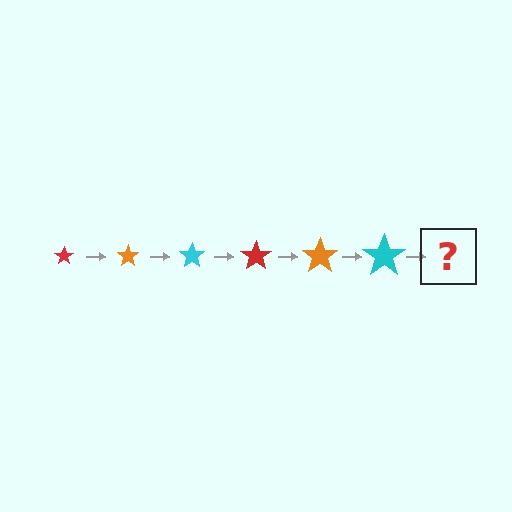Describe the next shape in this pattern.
It should be a red star, larger than the previous one.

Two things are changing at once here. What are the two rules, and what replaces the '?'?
The two rules are that the star grows larger each step and the color cycles through red, orange, and cyan. The '?' should be a red star, larger than the previous one.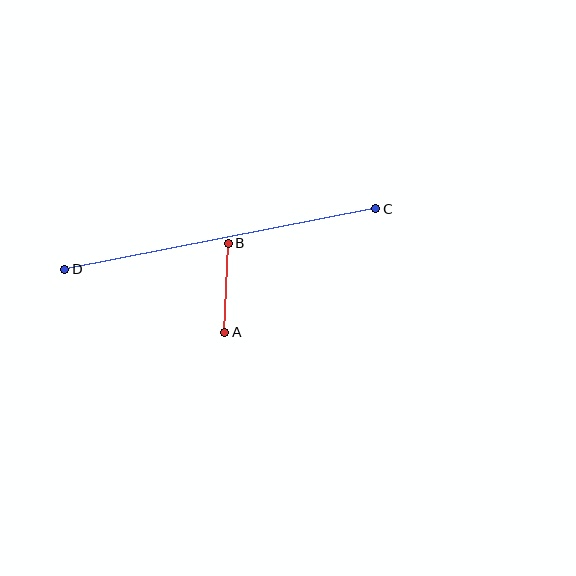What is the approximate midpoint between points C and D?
The midpoint is at approximately (220, 239) pixels.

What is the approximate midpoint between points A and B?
The midpoint is at approximately (227, 288) pixels.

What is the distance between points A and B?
The distance is approximately 89 pixels.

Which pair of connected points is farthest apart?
Points C and D are farthest apart.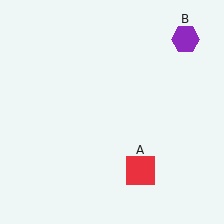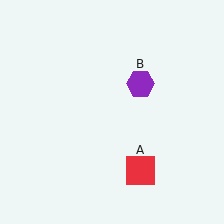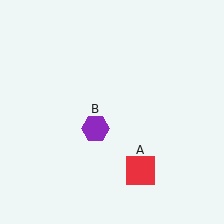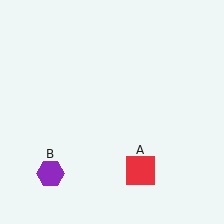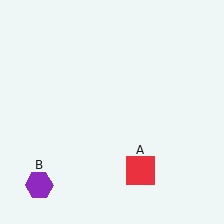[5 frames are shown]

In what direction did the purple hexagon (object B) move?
The purple hexagon (object B) moved down and to the left.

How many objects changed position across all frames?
1 object changed position: purple hexagon (object B).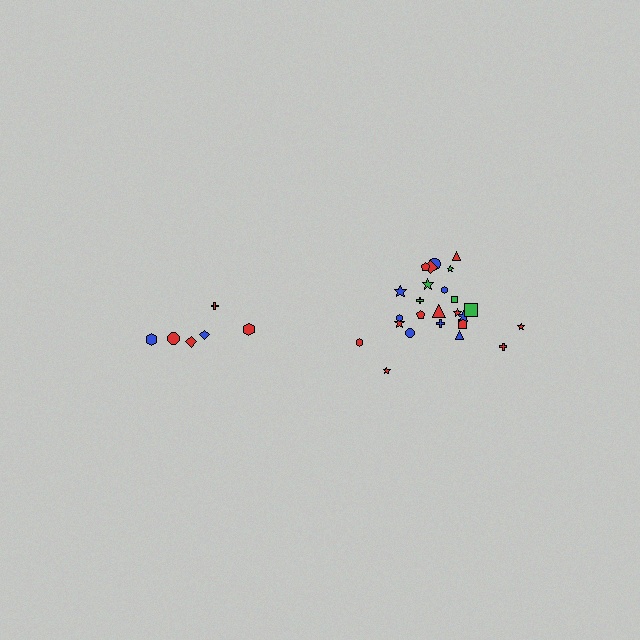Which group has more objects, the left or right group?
The right group.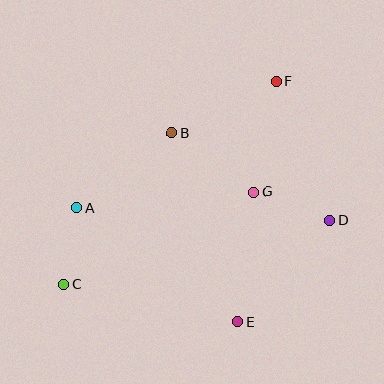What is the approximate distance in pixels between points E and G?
The distance between E and G is approximately 131 pixels.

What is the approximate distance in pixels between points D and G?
The distance between D and G is approximately 81 pixels.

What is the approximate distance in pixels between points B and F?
The distance between B and F is approximately 117 pixels.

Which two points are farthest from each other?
Points C and F are farthest from each other.